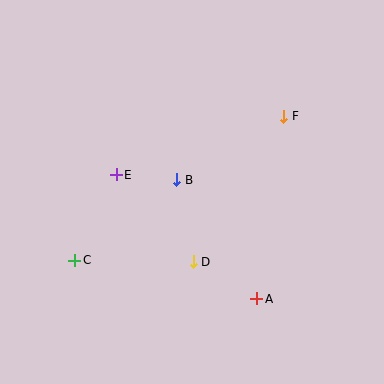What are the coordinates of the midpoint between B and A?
The midpoint between B and A is at (217, 239).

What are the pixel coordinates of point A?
Point A is at (257, 299).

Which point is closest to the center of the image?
Point B at (177, 180) is closest to the center.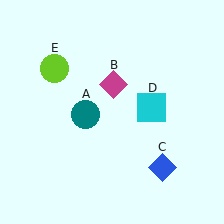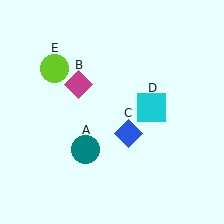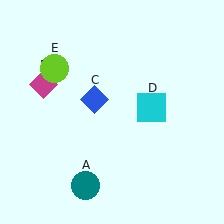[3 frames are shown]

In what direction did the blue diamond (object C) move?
The blue diamond (object C) moved up and to the left.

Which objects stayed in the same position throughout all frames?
Cyan square (object D) and lime circle (object E) remained stationary.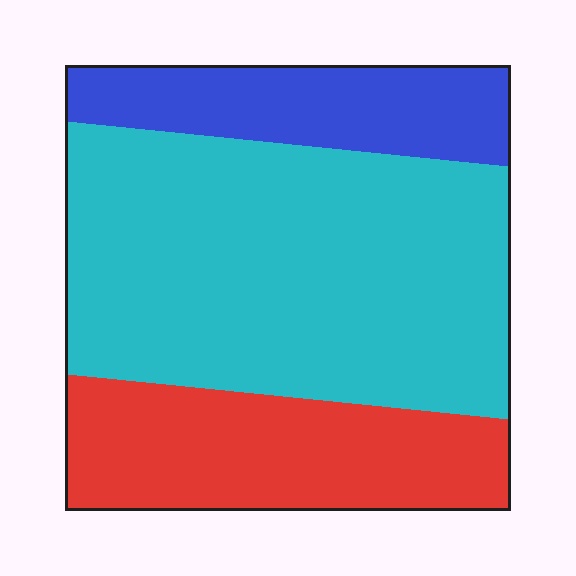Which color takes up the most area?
Cyan, at roughly 55%.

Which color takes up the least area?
Blue, at roughly 20%.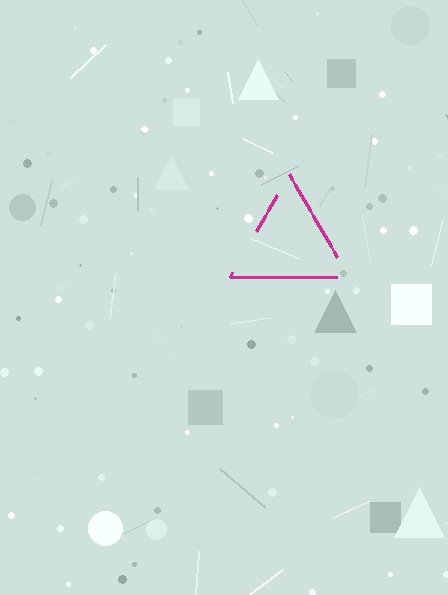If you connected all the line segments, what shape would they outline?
They would outline a triangle.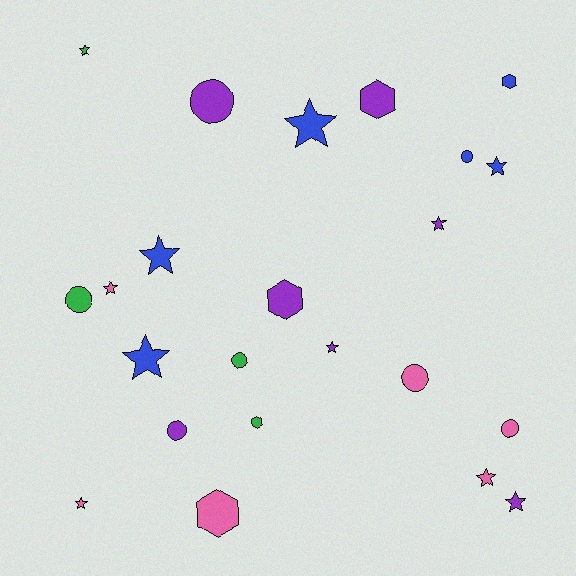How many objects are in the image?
There are 23 objects.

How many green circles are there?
There are 2 green circles.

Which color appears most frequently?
Purple, with 7 objects.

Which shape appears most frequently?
Star, with 11 objects.